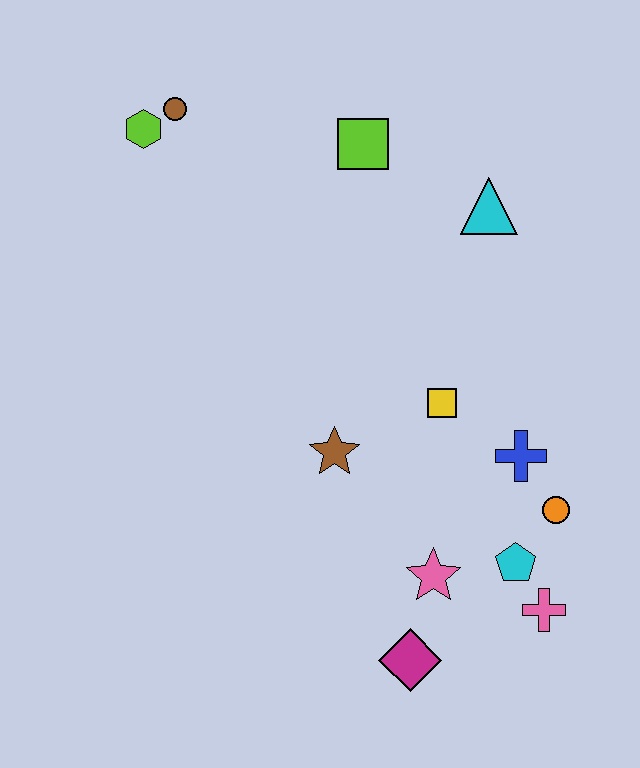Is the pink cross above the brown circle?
No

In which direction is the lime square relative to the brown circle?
The lime square is to the right of the brown circle.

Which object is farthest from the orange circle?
The lime hexagon is farthest from the orange circle.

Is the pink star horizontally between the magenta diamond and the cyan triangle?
Yes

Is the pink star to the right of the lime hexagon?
Yes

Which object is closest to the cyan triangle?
The lime square is closest to the cyan triangle.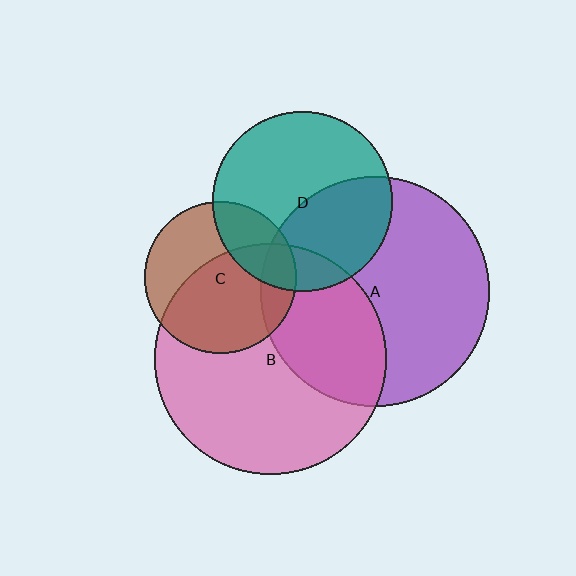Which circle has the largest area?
Circle B (pink).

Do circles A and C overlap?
Yes.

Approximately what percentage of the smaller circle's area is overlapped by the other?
Approximately 15%.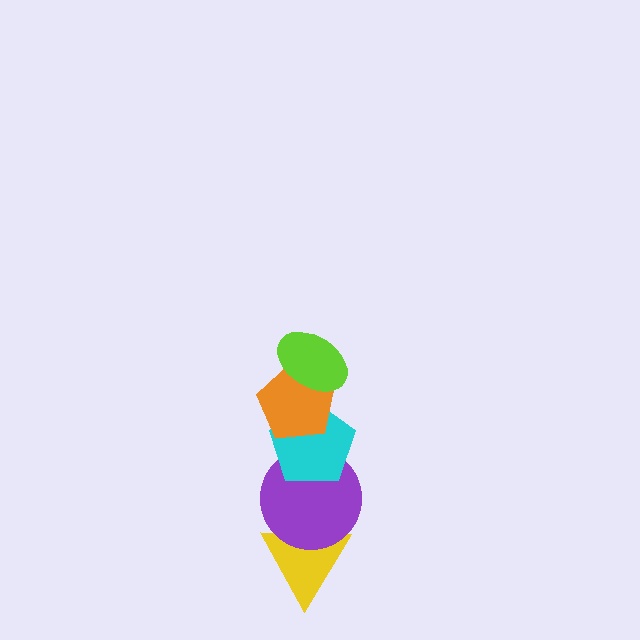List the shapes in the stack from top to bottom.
From top to bottom: the lime ellipse, the orange pentagon, the cyan pentagon, the purple circle, the yellow triangle.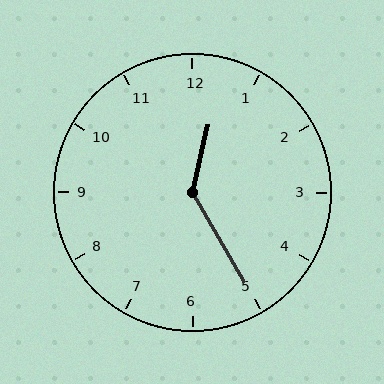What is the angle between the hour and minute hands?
Approximately 138 degrees.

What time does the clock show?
12:25.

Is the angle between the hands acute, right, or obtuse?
It is obtuse.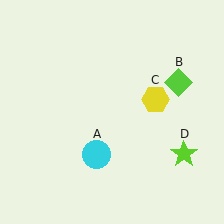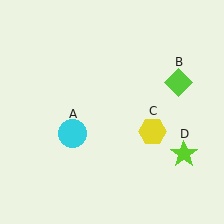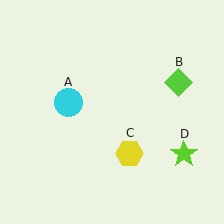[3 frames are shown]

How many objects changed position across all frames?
2 objects changed position: cyan circle (object A), yellow hexagon (object C).